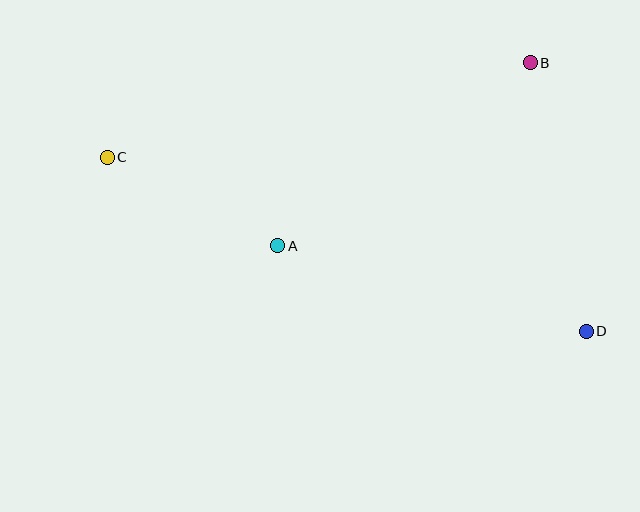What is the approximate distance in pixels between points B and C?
The distance between B and C is approximately 433 pixels.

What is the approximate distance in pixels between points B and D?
The distance between B and D is approximately 274 pixels.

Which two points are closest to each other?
Points A and C are closest to each other.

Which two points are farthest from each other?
Points C and D are farthest from each other.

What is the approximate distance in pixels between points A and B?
The distance between A and B is approximately 312 pixels.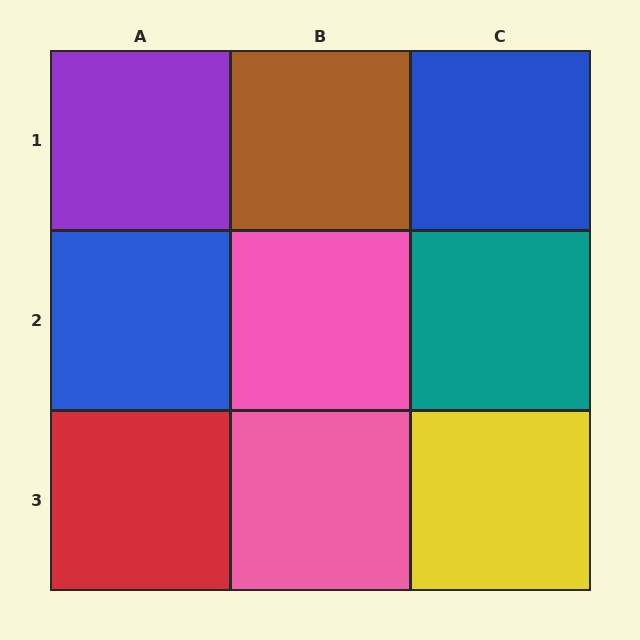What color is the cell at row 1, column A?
Purple.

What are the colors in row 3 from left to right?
Red, pink, yellow.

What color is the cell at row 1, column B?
Brown.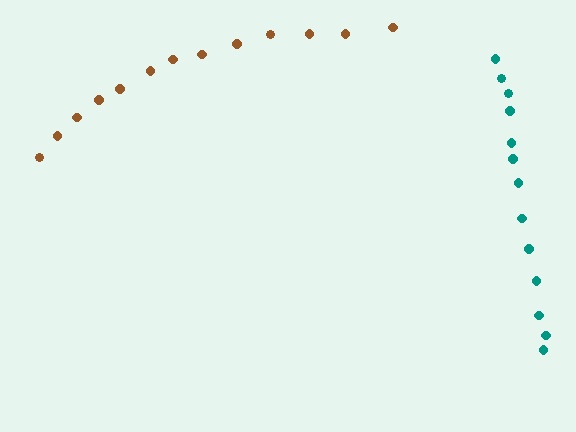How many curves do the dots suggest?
There are 2 distinct paths.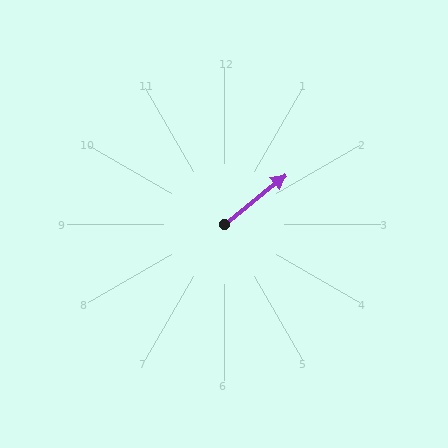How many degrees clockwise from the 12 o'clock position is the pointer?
Approximately 51 degrees.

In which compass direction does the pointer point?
Northeast.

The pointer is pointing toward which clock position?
Roughly 2 o'clock.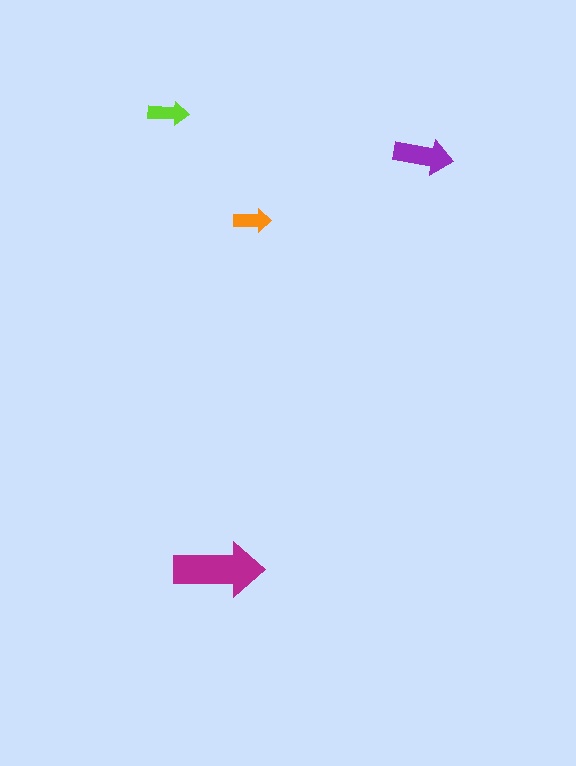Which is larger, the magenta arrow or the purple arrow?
The magenta one.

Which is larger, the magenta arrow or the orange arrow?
The magenta one.